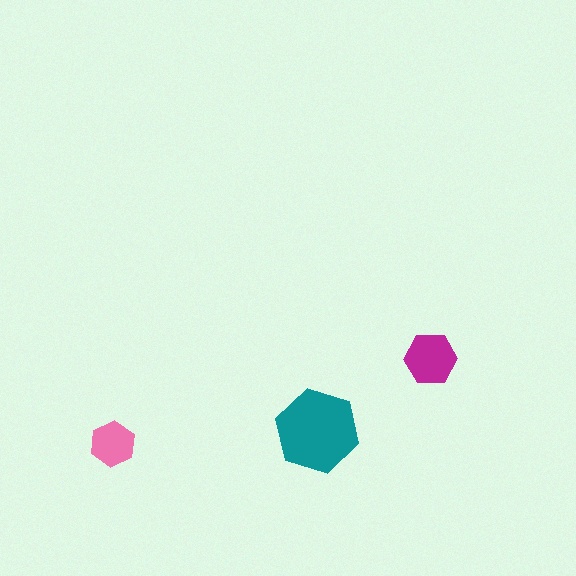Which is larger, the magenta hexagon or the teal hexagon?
The teal one.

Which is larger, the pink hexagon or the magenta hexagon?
The magenta one.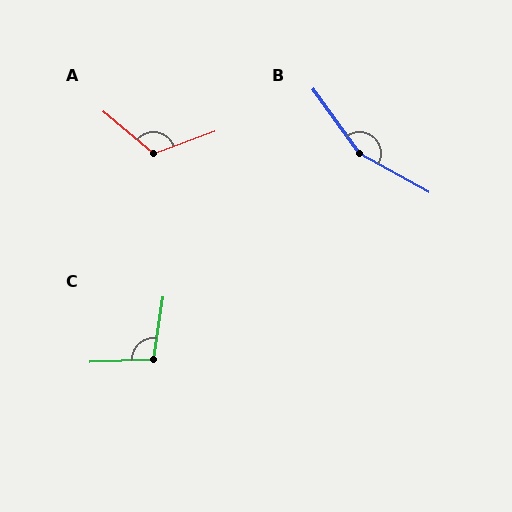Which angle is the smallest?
C, at approximately 102 degrees.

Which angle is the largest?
B, at approximately 155 degrees.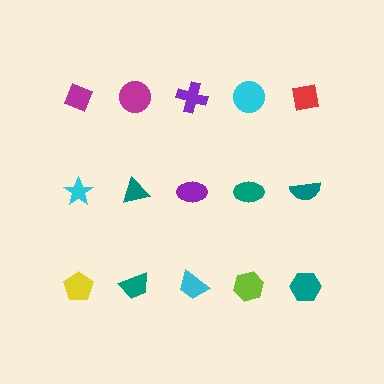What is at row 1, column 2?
A magenta circle.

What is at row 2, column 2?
A teal triangle.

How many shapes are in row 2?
5 shapes.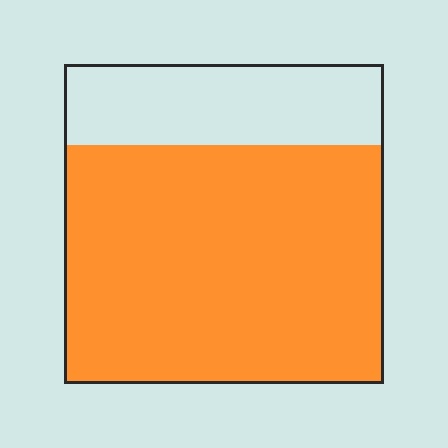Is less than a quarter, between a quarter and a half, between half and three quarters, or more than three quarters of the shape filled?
Between half and three quarters.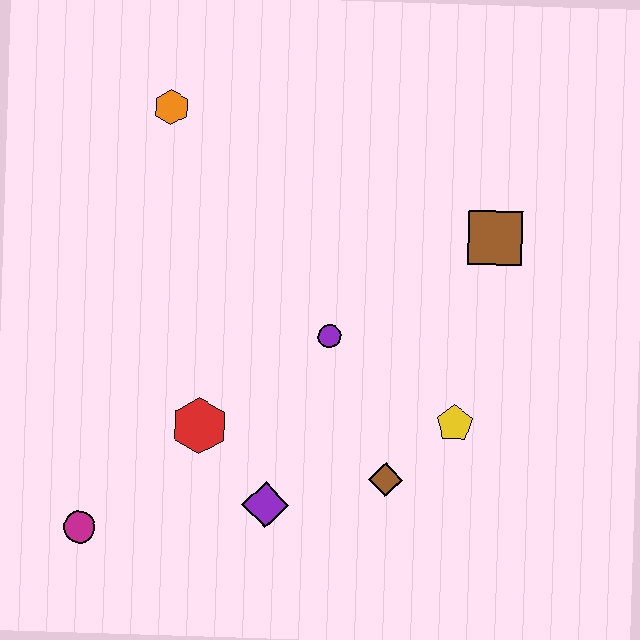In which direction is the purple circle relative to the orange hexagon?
The purple circle is below the orange hexagon.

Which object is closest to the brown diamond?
The yellow pentagon is closest to the brown diamond.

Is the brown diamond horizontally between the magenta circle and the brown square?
Yes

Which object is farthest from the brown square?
The magenta circle is farthest from the brown square.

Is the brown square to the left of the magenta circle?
No